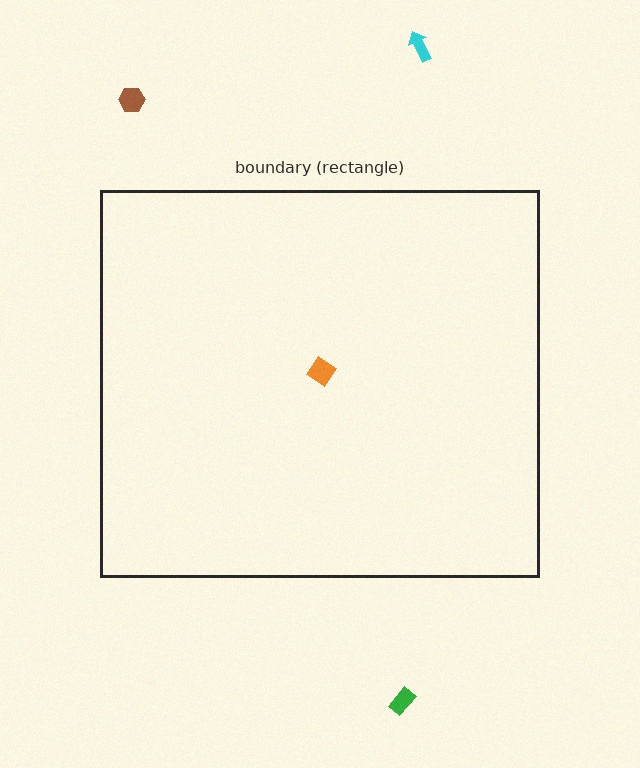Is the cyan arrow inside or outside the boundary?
Outside.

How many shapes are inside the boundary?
1 inside, 3 outside.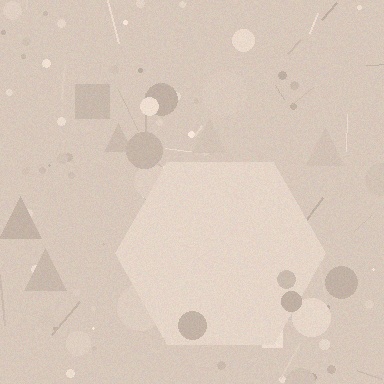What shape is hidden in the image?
A hexagon is hidden in the image.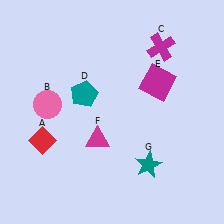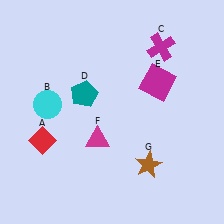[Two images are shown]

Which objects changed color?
B changed from pink to cyan. G changed from teal to brown.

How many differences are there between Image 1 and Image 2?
There are 2 differences between the two images.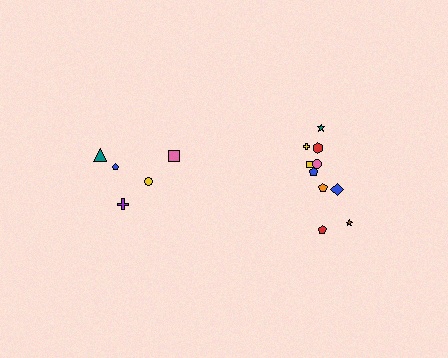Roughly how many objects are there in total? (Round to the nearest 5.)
Roughly 15 objects in total.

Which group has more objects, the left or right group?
The right group.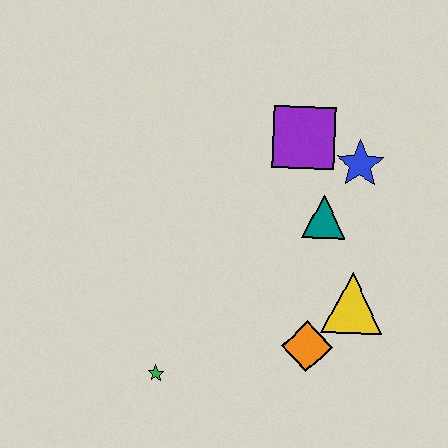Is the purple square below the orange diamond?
No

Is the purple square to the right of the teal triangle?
No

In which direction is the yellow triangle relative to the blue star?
The yellow triangle is below the blue star.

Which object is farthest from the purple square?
The green star is farthest from the purple square.